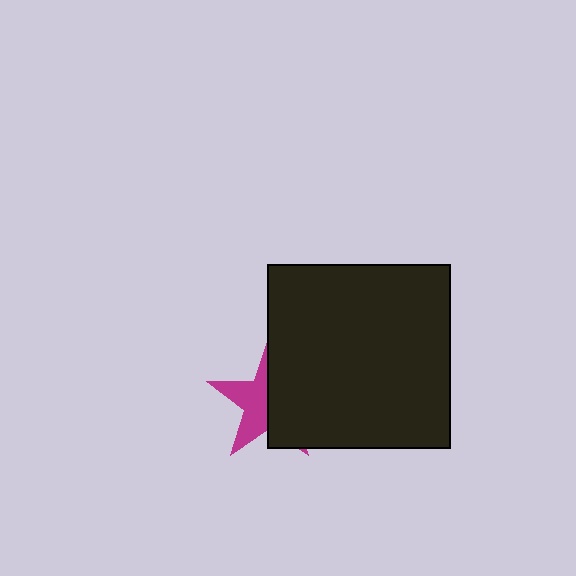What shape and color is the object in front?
The object in front is a black square.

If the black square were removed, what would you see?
You would see the complete magenta star.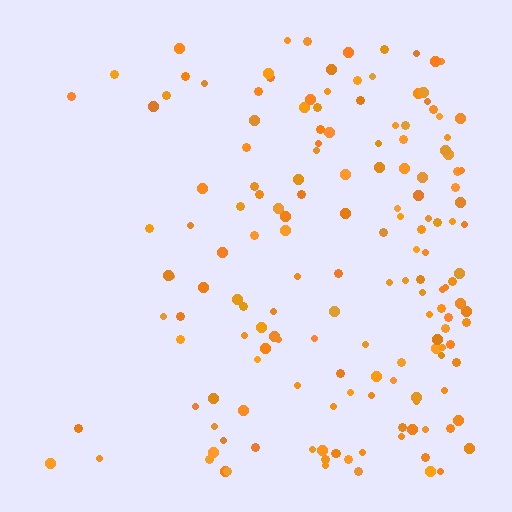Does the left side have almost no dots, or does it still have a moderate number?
Still a moderate number, just noticeably fewer than the right.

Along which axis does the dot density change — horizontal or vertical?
Horizontal.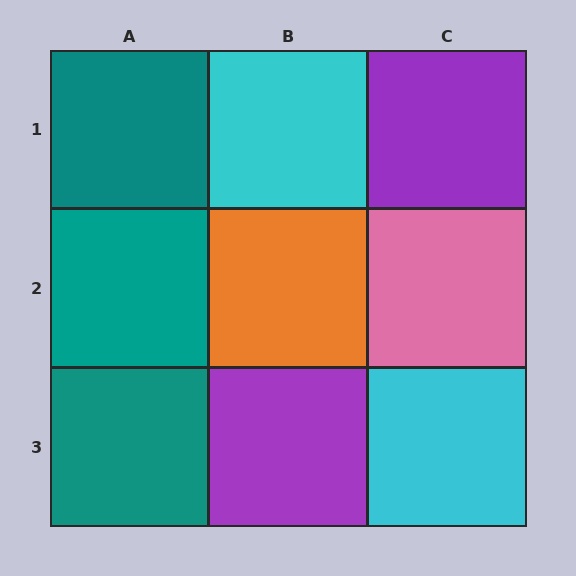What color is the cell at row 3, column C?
Cyan.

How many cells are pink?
1 cell is pink.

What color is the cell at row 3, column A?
Teal.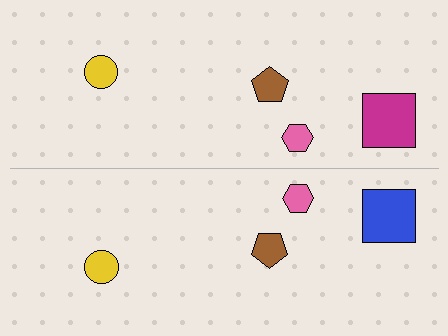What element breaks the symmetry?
The blue square on the bottom side breaks the symmetry — its mirror counterpart is magenta.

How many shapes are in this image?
There are 8 shapes in this image.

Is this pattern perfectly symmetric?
No, the pattern is not perfectly symmetric. The blue square on the bottom side breaks the symmetry — its mirror counterpart is magenta.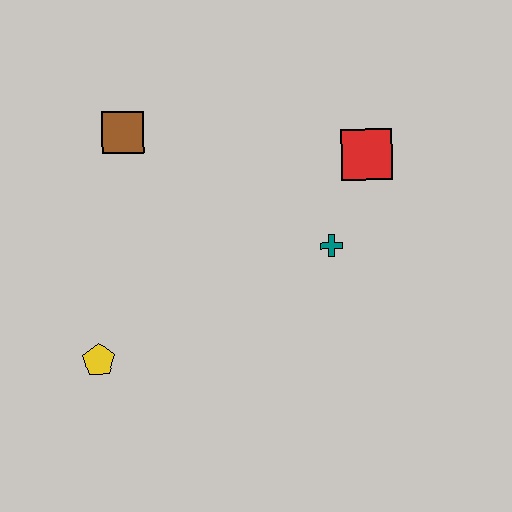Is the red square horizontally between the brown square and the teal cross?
No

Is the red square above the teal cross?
Yes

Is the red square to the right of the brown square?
Yes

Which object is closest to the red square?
The teal cross is closest to the red square.